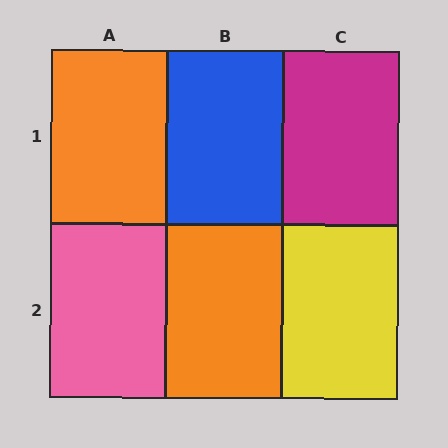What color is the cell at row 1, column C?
Magenta.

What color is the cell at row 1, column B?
Blue.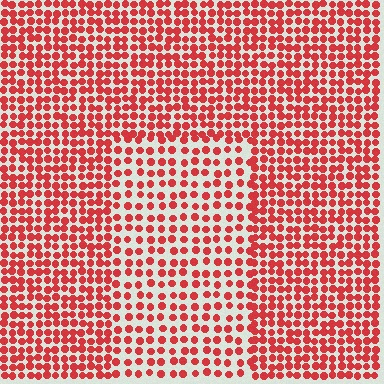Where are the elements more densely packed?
The elements are more densely packed outside the rectangle boundary.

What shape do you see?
I see a rectangle.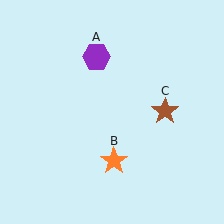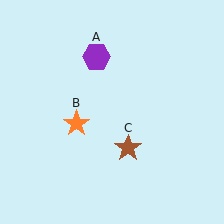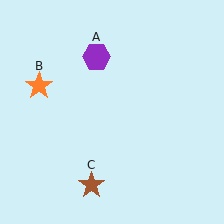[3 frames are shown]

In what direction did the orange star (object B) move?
The orange star (object B) moved up and to the left.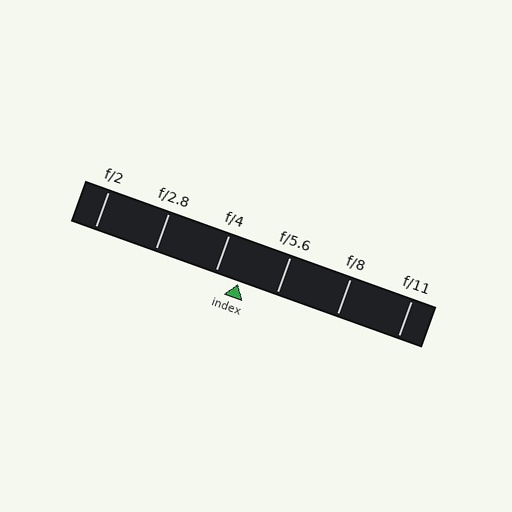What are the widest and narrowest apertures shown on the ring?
The widest aperture shown is f/2 and the narrowest is f/11.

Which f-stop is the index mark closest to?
The index mark is closest to f/4.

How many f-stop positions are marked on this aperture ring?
There are 6 f-stop positions marked.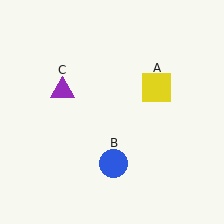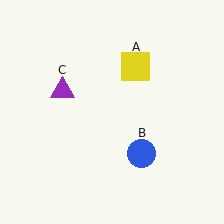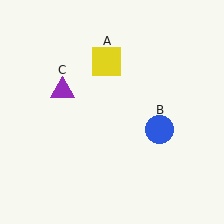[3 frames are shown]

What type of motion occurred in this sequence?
The yellow square (object A), blue circle (object B) rotated counterclockwise around the center of the scene.